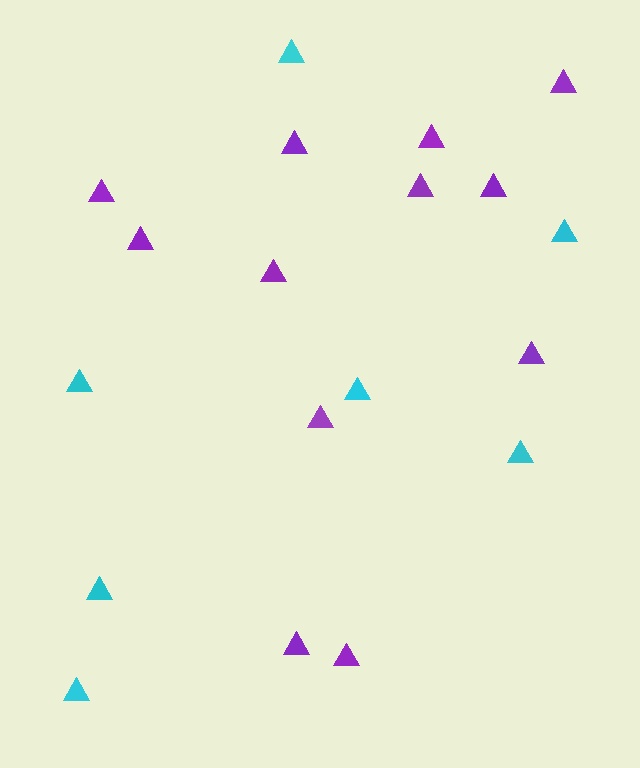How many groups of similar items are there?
There are 2 groups: one group of cyan triangles (7) and one group of purple triangles (12).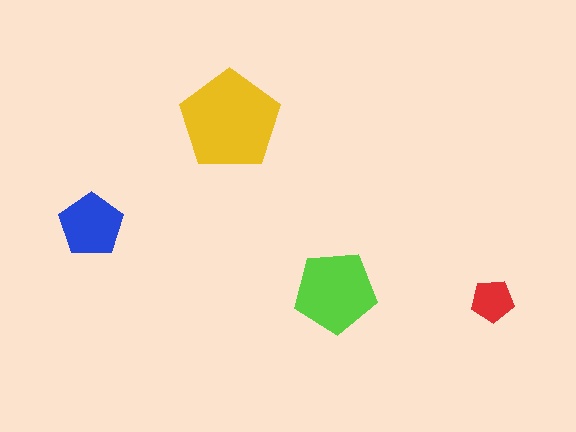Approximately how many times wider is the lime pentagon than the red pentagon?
About 2 times wider.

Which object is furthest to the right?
The red pentagon is rightmost.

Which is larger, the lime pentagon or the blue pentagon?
The lime one.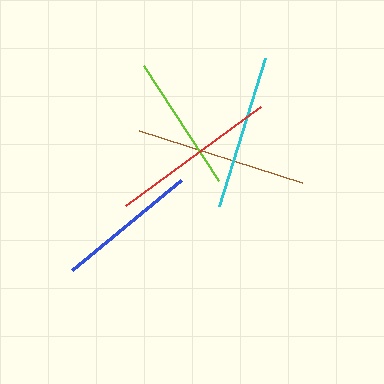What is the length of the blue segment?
The blue segment is approximately 142 pixels long.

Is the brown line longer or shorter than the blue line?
The brown line is longer than the blue line.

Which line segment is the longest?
The brown line is the longest at approximately 172 pixels.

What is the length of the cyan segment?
The cyan segment is approximately 155 pixels long.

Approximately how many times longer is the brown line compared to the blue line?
The brown line is approximately 1.2 times the length of the blue line.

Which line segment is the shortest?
The lime line is the shortest at approximately 138 pixels.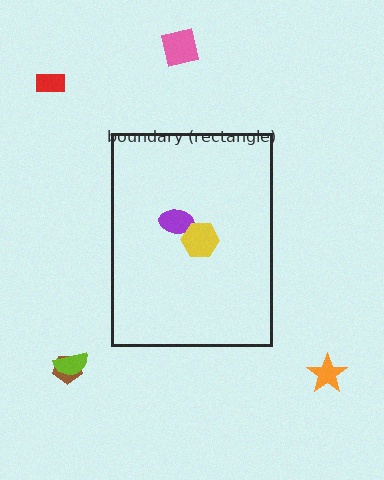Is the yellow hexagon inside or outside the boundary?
Inside.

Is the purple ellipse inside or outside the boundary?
Inside.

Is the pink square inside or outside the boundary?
Outside.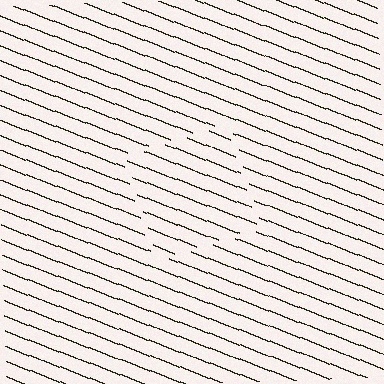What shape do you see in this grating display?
An illusory square. The interior of the shape contains the same grating, shifted by half a period — the contour is defined by the phase discontinuity where line-ends from the inner and outer gratings abut.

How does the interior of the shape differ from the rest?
The interior of the shape contains the same grating, shifted by half a period — the contour is defined by the phase discontinuity where line-ends from the inner and outer gratings abut.